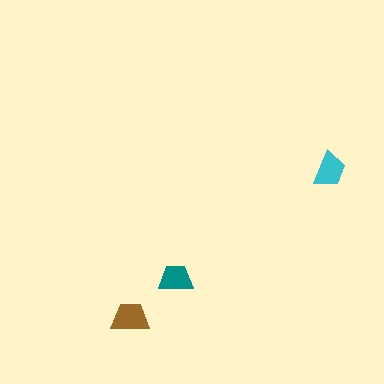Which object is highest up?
The cyan trapezoid is topmost.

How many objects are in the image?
There are 3 objects in the image.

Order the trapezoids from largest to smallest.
the brown one, the cyan one, the teal one.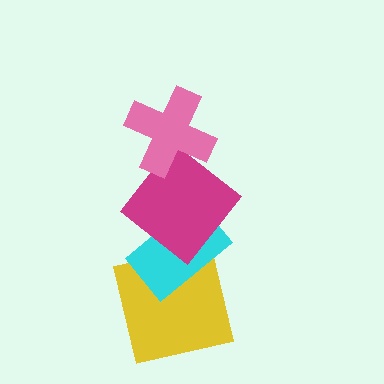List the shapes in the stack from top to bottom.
From top to bottom: the pink cross, the magenta diamond, the cyan rectangle, the yellow square.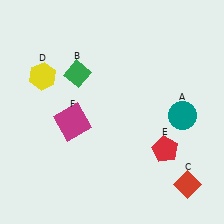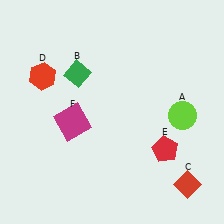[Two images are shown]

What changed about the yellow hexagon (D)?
In Image 1, D is yellow. In Image 2, it changed to red.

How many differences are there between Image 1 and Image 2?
There are 2 differences between the two images.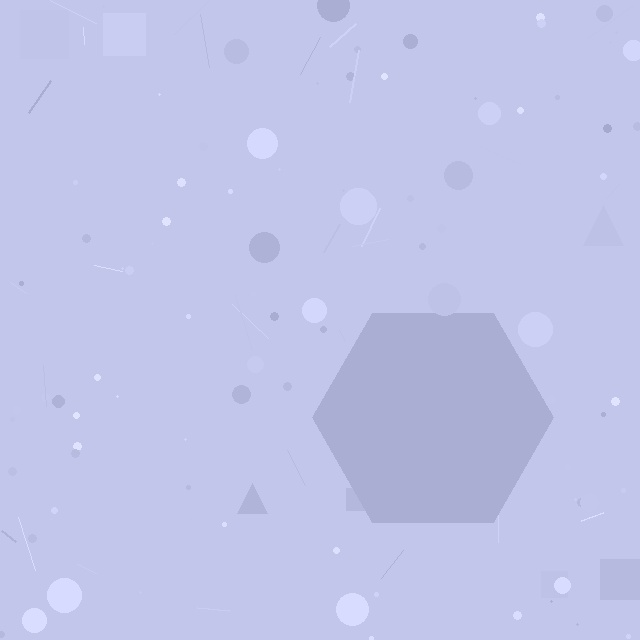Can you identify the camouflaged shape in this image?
The camouflaged shape is a hexagon.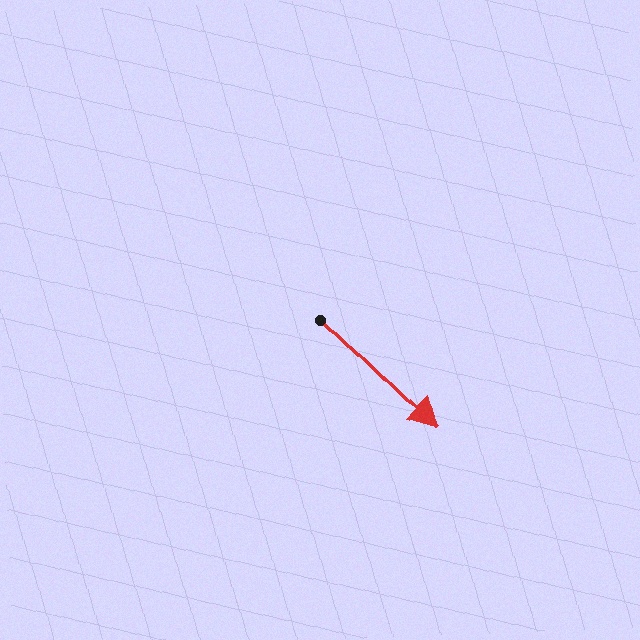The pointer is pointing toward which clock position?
Roughly 4 o'clock.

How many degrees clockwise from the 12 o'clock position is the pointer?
Approximately 134 degrees.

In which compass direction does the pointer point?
Southeast.